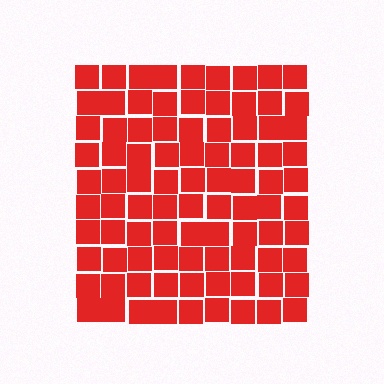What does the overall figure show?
The overall figure shows a square.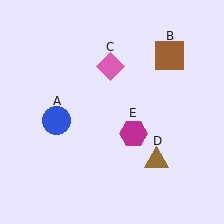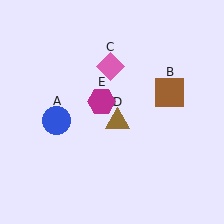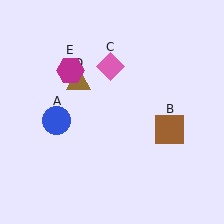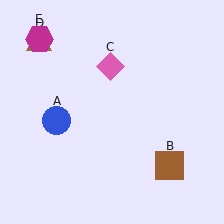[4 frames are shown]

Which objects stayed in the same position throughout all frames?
Blue circle (object A) and pink diamond (object C) remained stationary.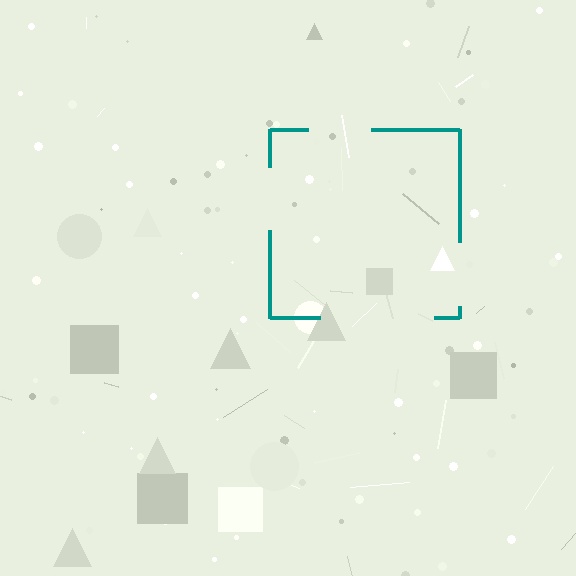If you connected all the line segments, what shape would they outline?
They would outline a square.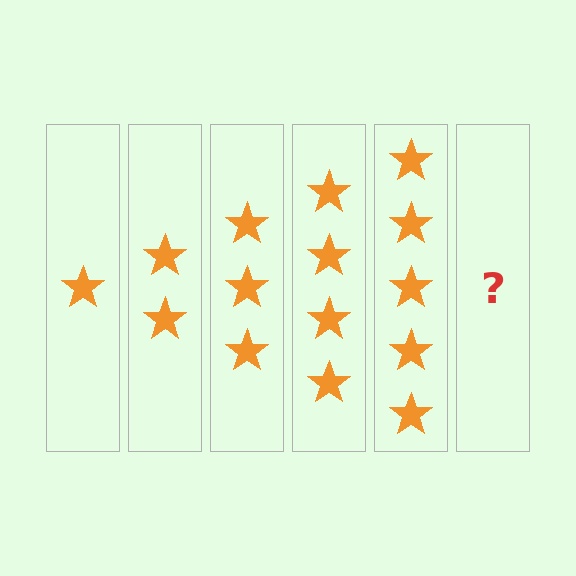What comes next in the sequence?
The next element should be 6 stars.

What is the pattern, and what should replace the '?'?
The pattern is that each step adds one more star. The '?' should be 6 stars.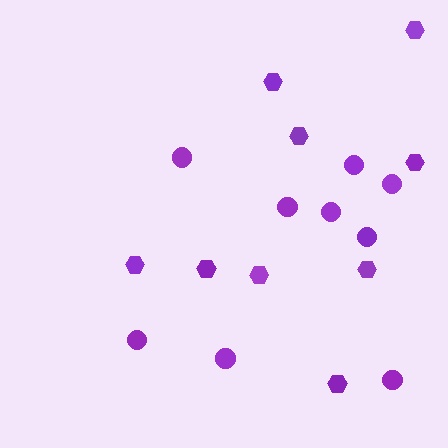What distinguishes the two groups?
There are 2 groups: one group of circles (9) and one group of hexagons (9).